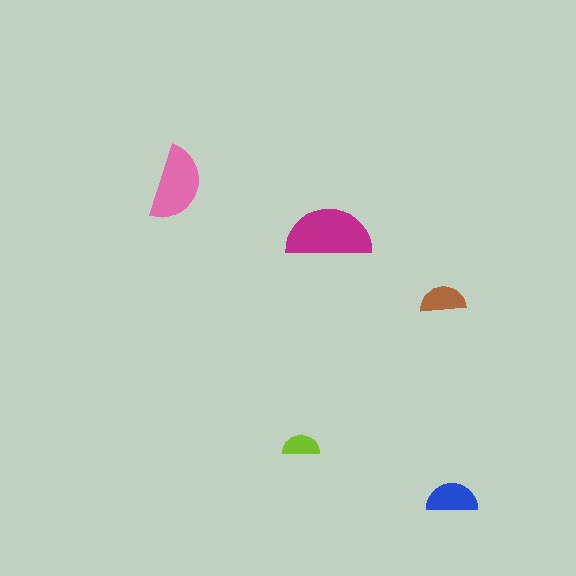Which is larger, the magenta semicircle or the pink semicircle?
The magenta one.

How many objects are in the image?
There are 5 objects in the image.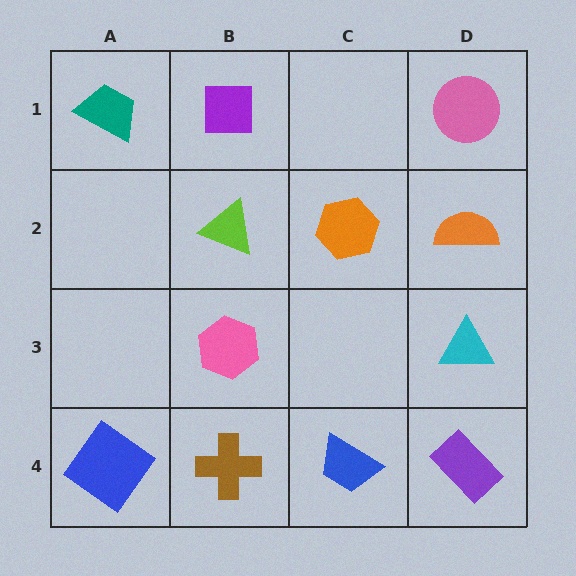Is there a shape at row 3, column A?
No, that cell is empty.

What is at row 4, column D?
A purple rectangle.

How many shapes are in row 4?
4 shapes.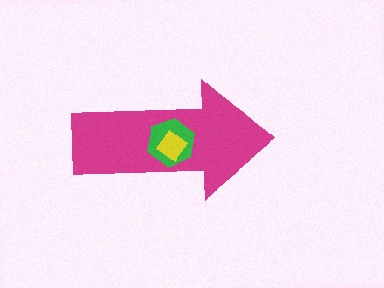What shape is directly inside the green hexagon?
The yellow diamond.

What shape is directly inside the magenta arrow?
The green hexagon.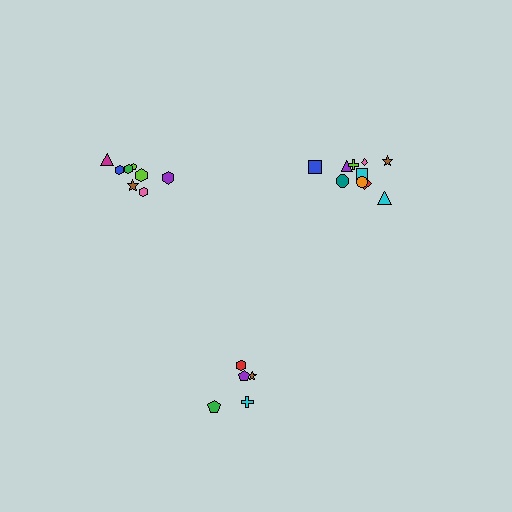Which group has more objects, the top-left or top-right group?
The top-right group.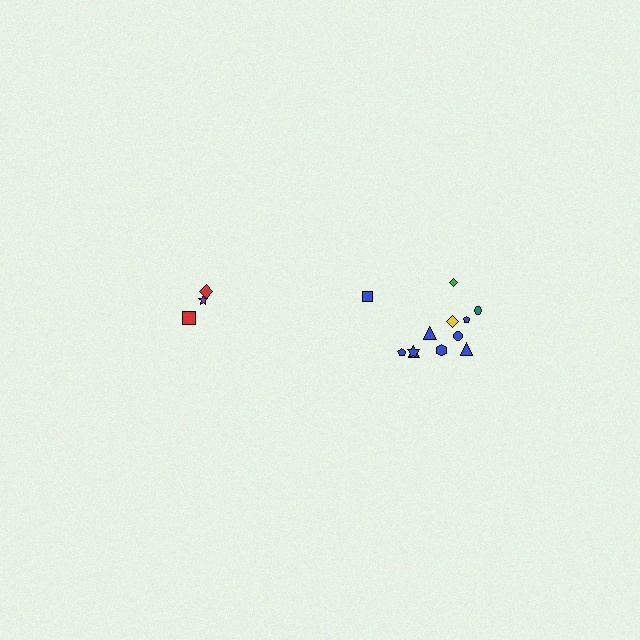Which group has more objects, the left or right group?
The right group.